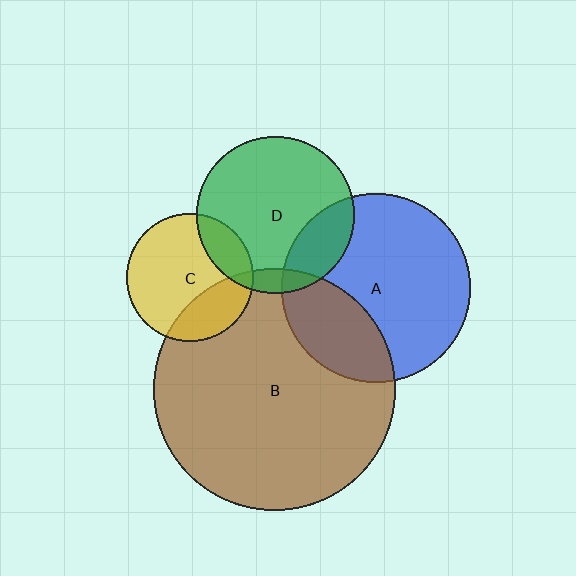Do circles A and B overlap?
Yes.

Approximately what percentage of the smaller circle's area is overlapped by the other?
Approximately 30%.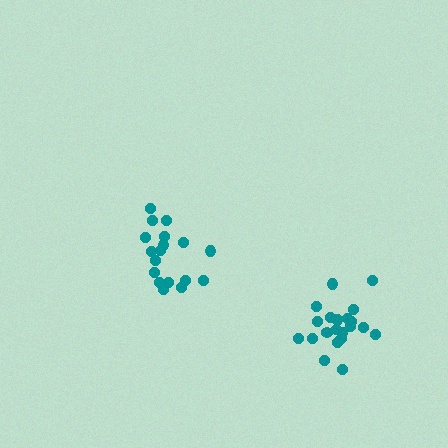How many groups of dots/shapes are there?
There are 2 groups.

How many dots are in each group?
Group 1: 21 dots, Group 2: 18 dots (39 total).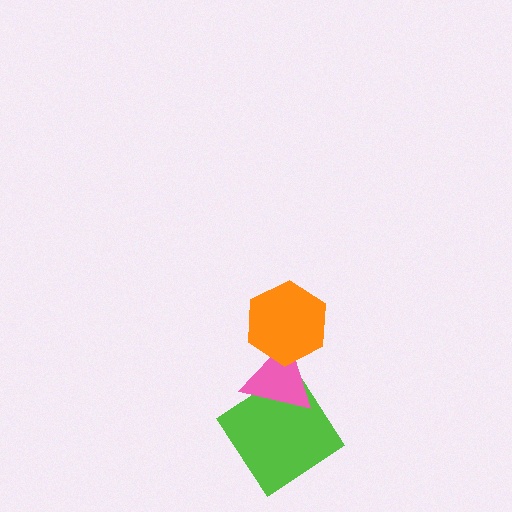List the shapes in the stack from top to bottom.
From top to bottom: the orange hexagon, the pink triangle, the lime diamond.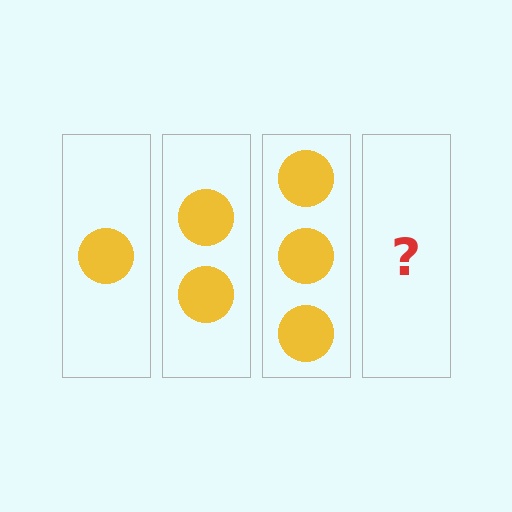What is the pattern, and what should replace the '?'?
The pattern is that each step adds one more circle. The '?' should be 4 circles.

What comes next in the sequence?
The next element should be 4 circles.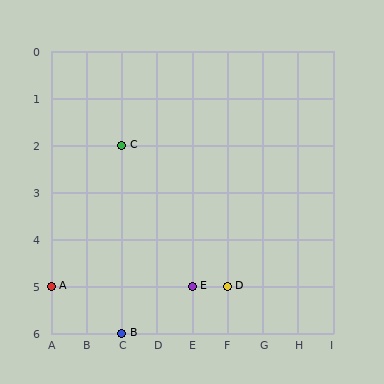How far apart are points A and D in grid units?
Points A and D are 5 columns apart.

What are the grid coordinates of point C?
Point C is at grid coordinates (C, 2).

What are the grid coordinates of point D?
Point D is at grid coordinates (F, 5).